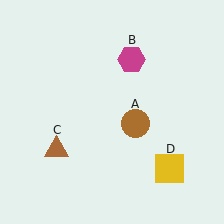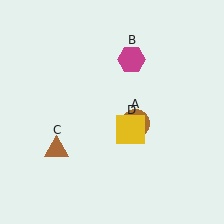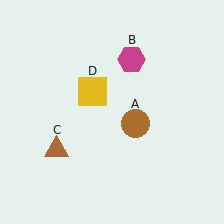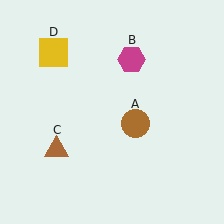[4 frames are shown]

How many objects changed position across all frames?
1 object changed position: yellow square (object D).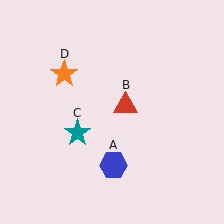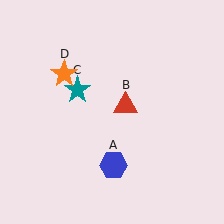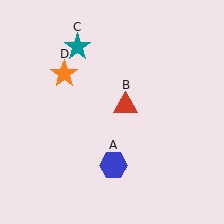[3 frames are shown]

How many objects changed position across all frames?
1 object changed position: teal star (object C).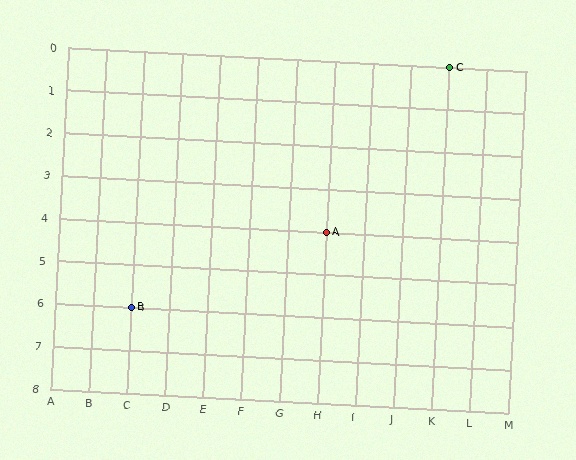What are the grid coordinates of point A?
Point A is at grid coordinates (H, 4).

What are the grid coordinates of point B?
Point B is at grid coordinates (C, 6).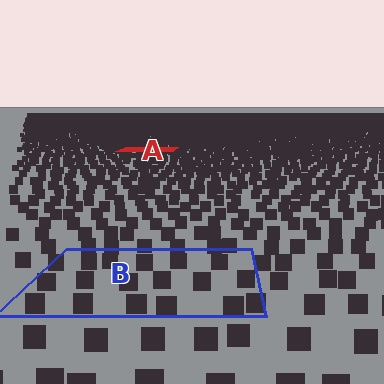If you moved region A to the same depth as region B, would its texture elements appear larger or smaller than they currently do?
They would appear larger. At a closer depth, the same texture elements are projected at a bigger on-screen size.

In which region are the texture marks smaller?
The texture marks are smaller in region A, because it is farther away.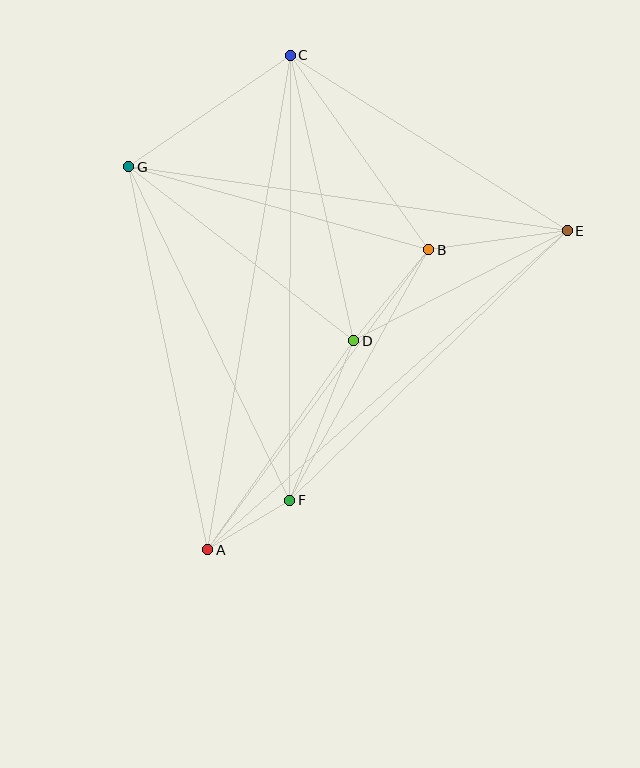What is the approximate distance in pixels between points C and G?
The distance between C and G is approximately 196 pixels.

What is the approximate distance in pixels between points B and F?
The distance between B and F is approximately 286 pixels.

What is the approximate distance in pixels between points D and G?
The distance between D and G is approximately 285 pixels.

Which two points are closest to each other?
Points A and F are closest to each other.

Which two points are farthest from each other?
Points A and C are farthest from each other.